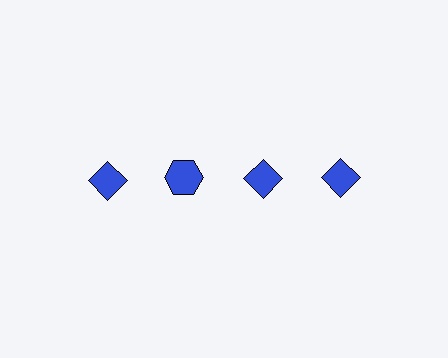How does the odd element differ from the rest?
It has a different shape: hexagon instead of diamond.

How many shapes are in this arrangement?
There are 4 shapes arranged in a grid pattern.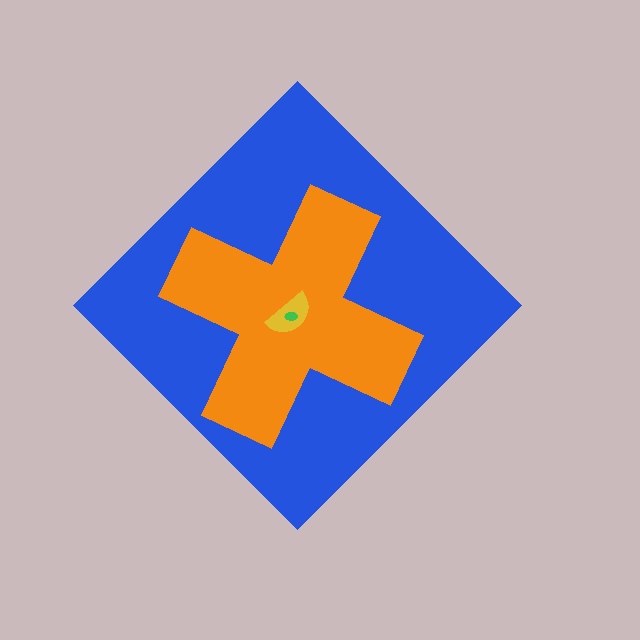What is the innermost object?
The green ellipse.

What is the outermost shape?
The blue diamond.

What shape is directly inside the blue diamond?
The orange cross.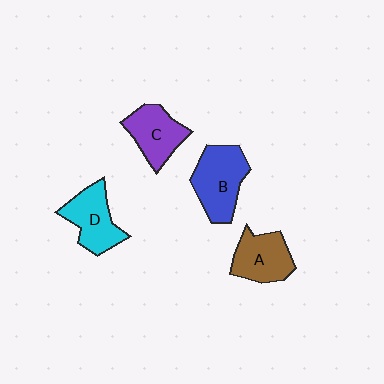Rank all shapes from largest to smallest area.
From largest to smallest: B (blue), D (cyan), A (brown), C (purple).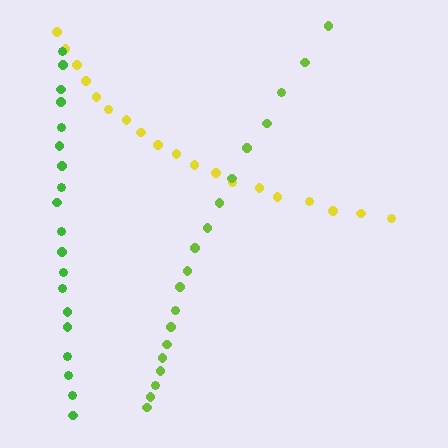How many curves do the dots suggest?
There are 3 distinct paths.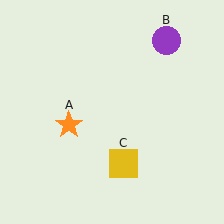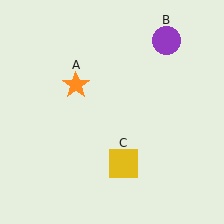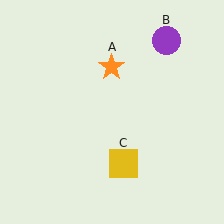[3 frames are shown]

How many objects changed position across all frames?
1 object changed position: orange star (object A).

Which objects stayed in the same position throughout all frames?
Purple circle (object B) and yellow square (object C) remained stationary.